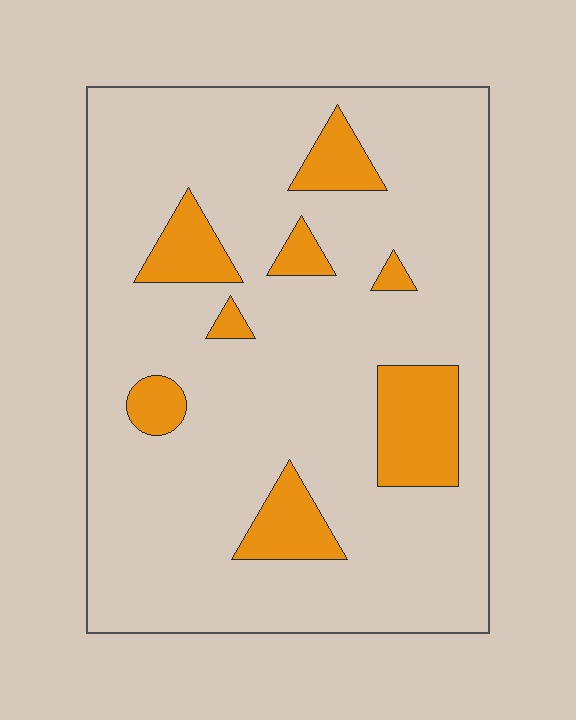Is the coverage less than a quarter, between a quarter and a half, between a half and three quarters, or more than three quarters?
Less than a quarter.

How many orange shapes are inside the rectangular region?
8.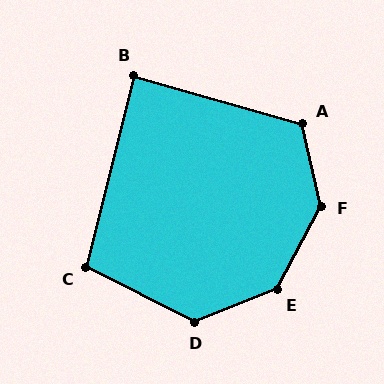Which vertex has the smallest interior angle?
B, at approximately 88 degrees.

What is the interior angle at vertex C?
Approximately 103 degrees (obtuse).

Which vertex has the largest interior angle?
F, at approximately 140 degrees.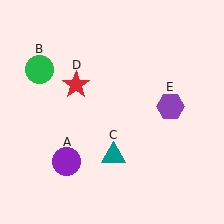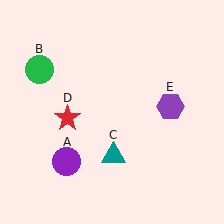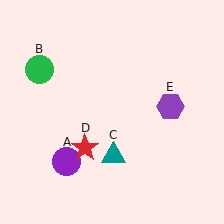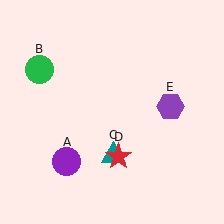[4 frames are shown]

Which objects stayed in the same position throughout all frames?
Purple circle (object A) and green circle (object B) and teal triangle (object C) and purple hexagon (object E) remained stationary.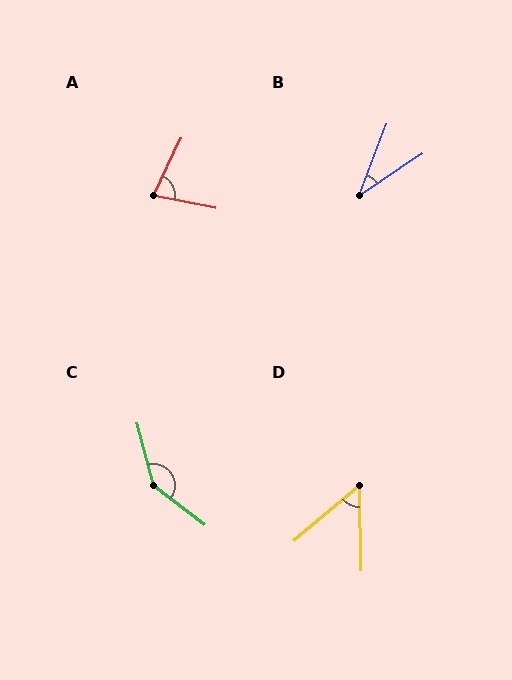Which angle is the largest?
C, at approximately 142 degrees.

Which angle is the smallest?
B, at approximately 35 degrees.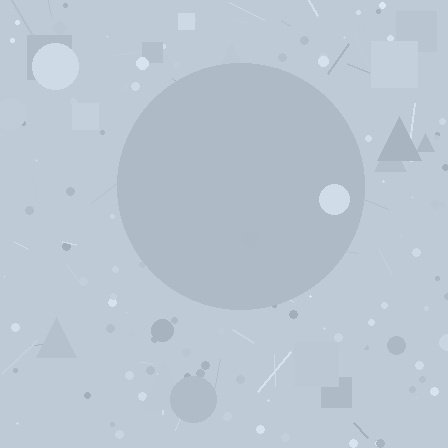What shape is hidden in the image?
A circle is hidden in the image.